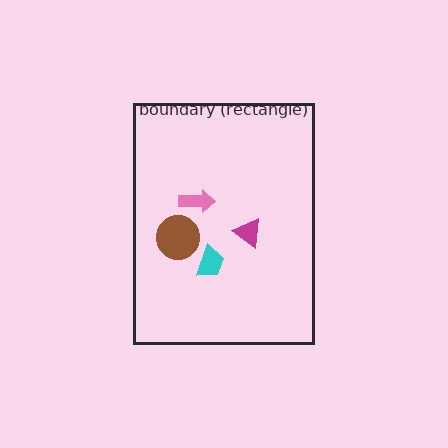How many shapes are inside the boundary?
4 inside, 0 outside.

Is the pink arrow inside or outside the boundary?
Inside.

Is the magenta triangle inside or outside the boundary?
Inside.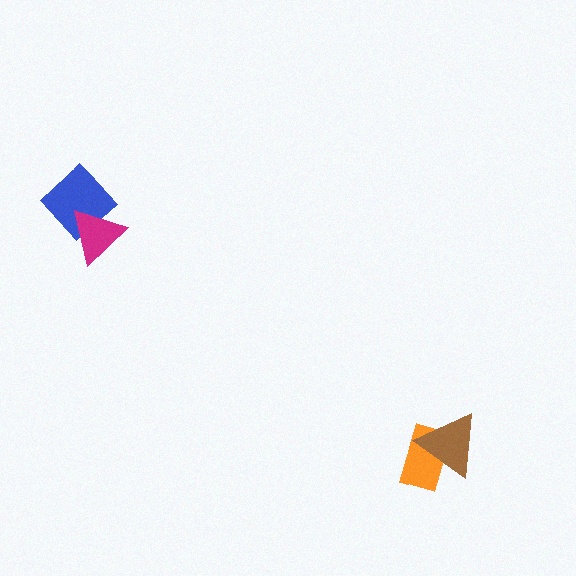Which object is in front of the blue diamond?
The magenta triangle is in front of the blue diamond.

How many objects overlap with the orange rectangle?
1 object overlaps with the orange rectangle.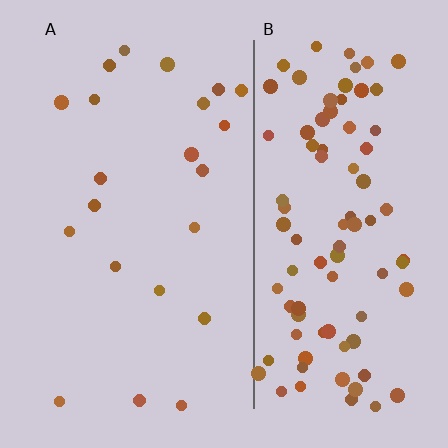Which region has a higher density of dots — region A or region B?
B (the right).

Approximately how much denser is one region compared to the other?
Approximately 4.3× — region B over region A.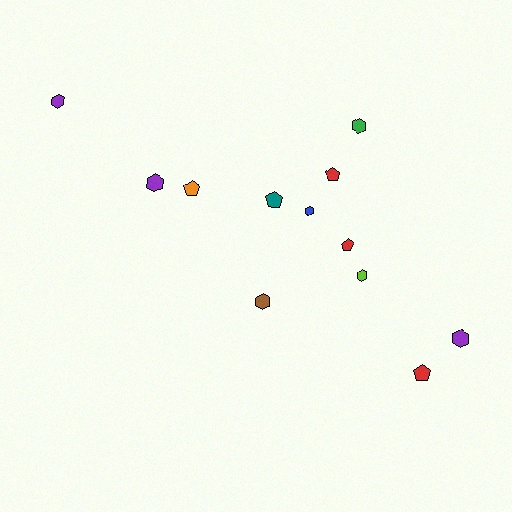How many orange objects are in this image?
There is 1 orange object.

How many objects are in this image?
There are 12 objects.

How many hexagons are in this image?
There are 7 hexagons.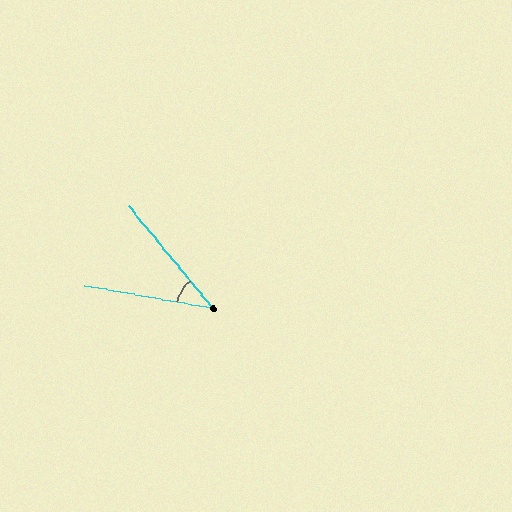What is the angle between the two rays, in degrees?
Approximately 41 degrees.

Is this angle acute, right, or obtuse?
It is acute.